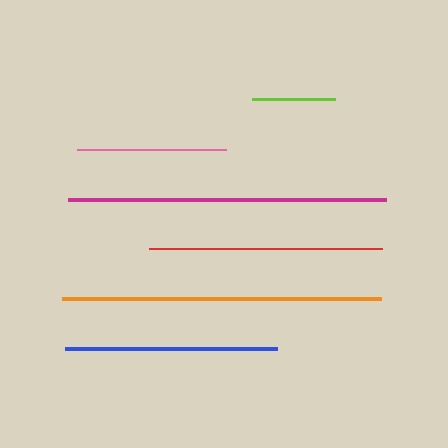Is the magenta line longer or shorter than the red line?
The magenta line is longer than the red line.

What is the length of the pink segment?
The pink segment is approximately 149 pixels long.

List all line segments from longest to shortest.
From longest to shortest: orange, magenta, red, blue, pink, lime.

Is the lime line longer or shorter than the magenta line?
The magenta line is longer than the lime line.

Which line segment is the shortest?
The lime line is the shortest at approximately 83 pixels.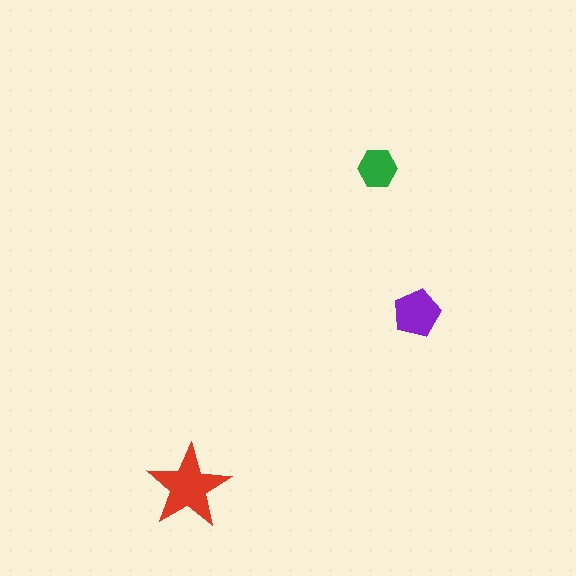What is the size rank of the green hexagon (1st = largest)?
3rd.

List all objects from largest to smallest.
The red star, the purple pentagon, the green hexagon.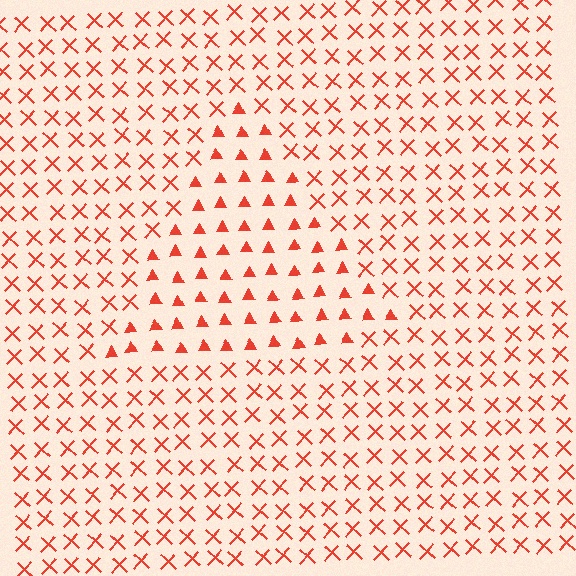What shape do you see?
I see a triangle.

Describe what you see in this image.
The image is filled with small red elements arranged in a uniform grid. A triangle-shaped region contains triangles, while the surrounding area contains X marks. The boundary is defined purely by the change in element shape.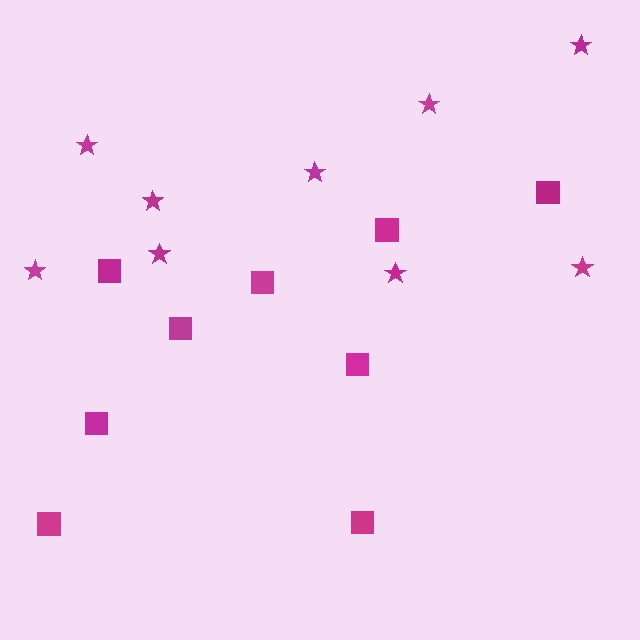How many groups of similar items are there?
There are 2 groups: one group of stars (9) and one group of squares (9).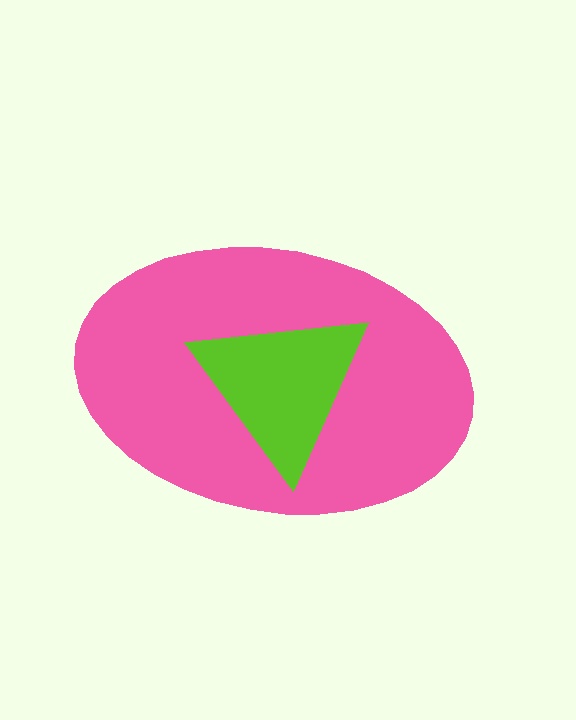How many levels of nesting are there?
2.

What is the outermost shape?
The pink ellipse.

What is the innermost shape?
The lime triangle.